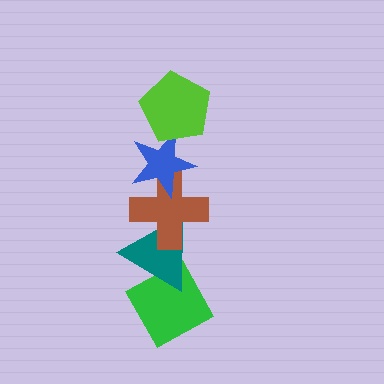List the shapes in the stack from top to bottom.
From top to bottom: the lime pentagon, the blue star, the brown cross, the teal triangle, the green diamond.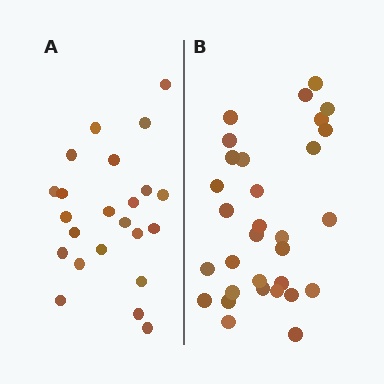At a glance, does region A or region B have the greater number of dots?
Region B (the right region) has more dots.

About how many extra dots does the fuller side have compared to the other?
Region B has roughly 8 or so more dots than region A.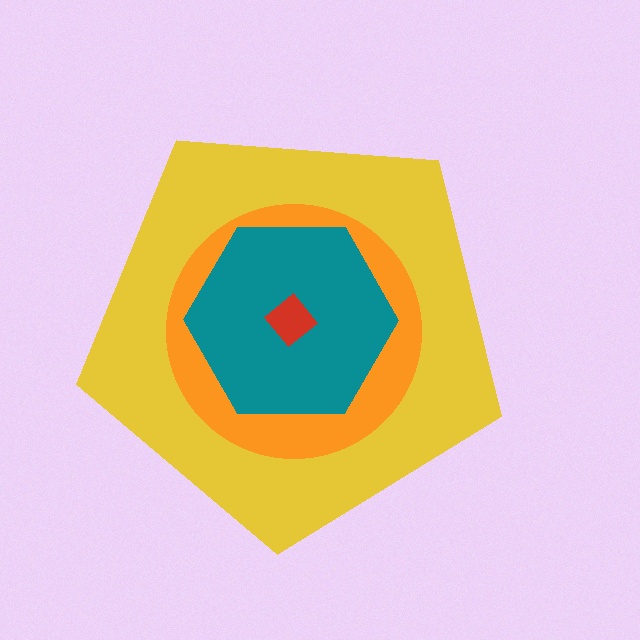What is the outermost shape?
The yellow pentagon.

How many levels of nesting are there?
4.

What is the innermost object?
The red diamond.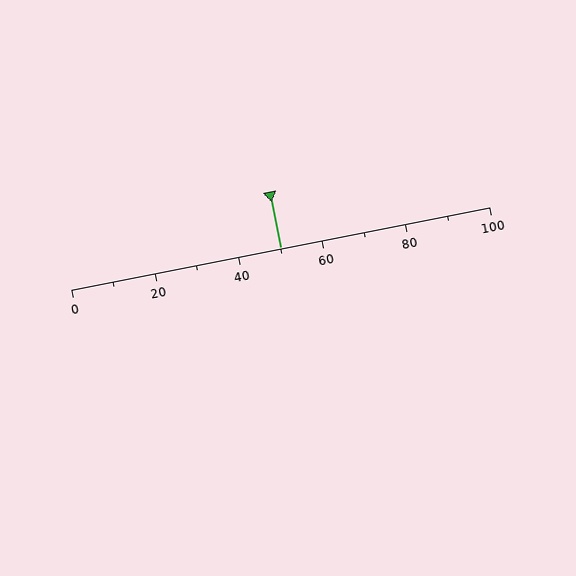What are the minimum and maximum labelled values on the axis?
The axis runs from 0 to 100.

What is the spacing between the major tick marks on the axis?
The major ticks are spaced 20 apart.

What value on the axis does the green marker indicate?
The marker indicates approximately 50.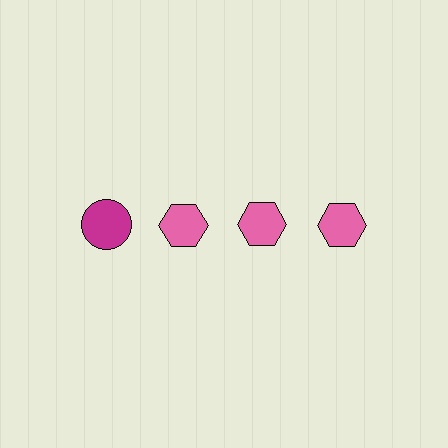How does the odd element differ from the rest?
It differs in both color (magenta instead of pink) and shape (circle instead of hexagon).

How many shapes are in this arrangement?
There are 4 shapes arranged in a grid pattern.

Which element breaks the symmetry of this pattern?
The magenta circle in the top row, leftmost column breaks the symmetry. All other shapes are pink hexagons.